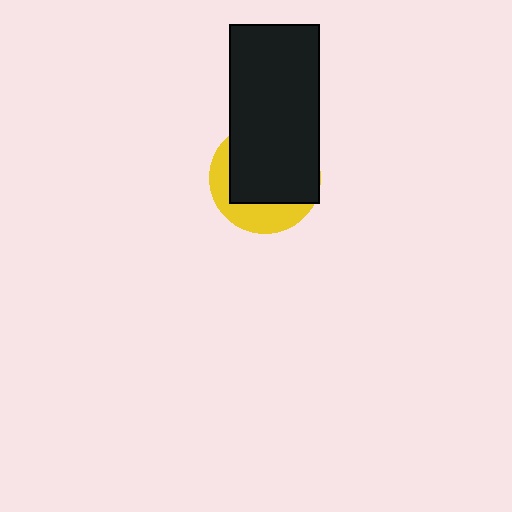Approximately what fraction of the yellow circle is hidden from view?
Roughly 67% of the yellow circle is hidden behind the black rectangle.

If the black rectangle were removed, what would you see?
You would see the complete yellow circle.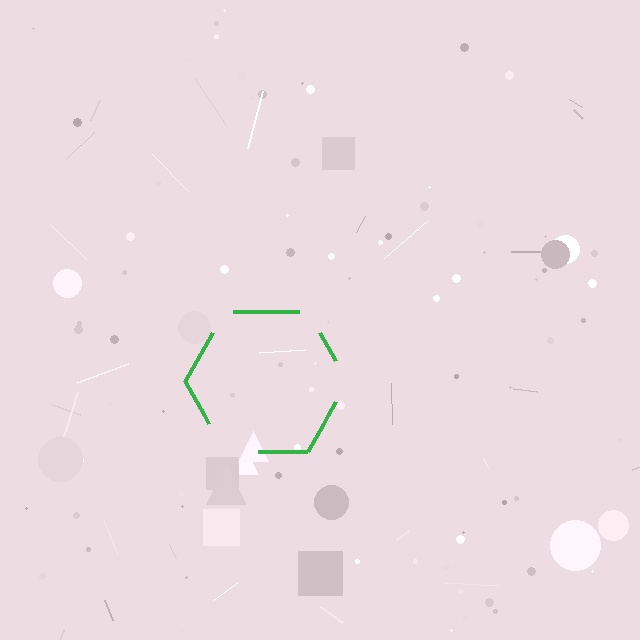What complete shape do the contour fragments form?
The contour fragments form a hexagon.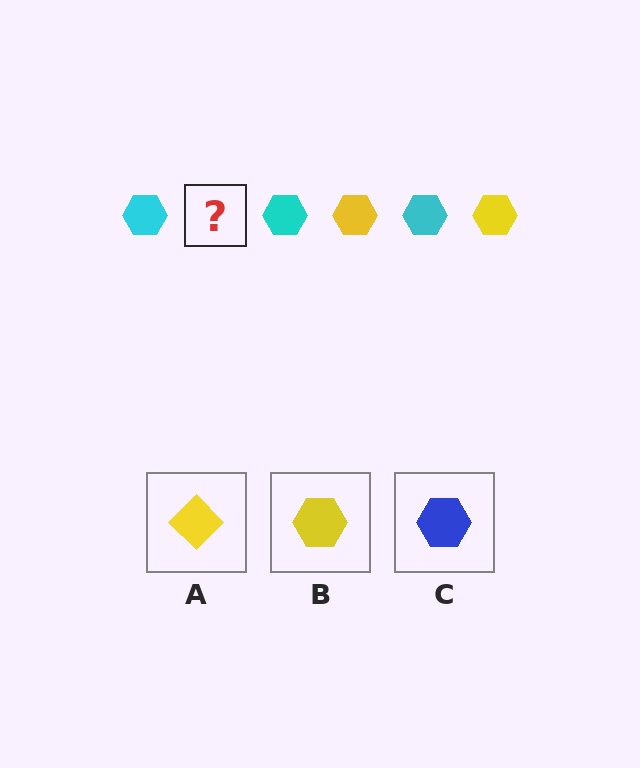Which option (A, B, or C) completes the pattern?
B.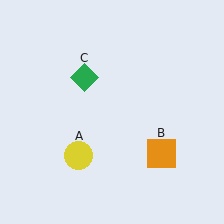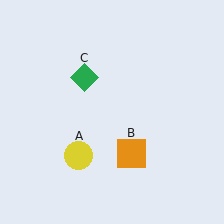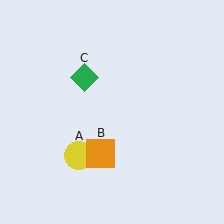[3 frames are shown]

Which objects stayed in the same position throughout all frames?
Yellow circle (object A) and green diamond (object C) remained stationary.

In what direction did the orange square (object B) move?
The orange square (object B) moved left.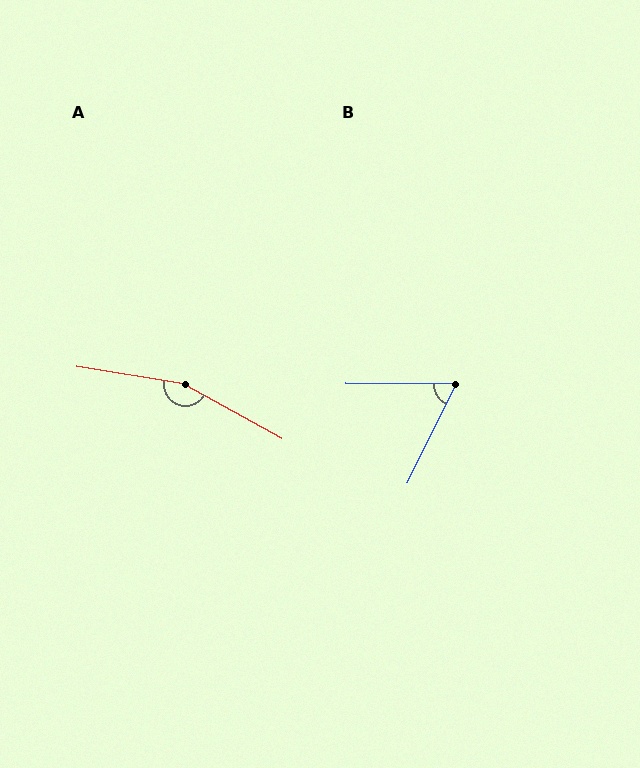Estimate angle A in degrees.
Approximately 160 degrees.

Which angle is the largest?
A, at approximately 160 degrees.